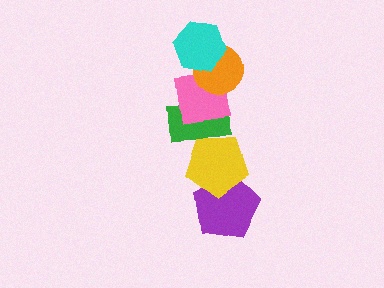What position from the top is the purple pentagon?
The purple pentagon is 6th from the top.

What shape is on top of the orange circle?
The cyan hexagon is on top of the orange circle.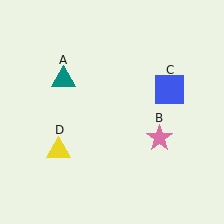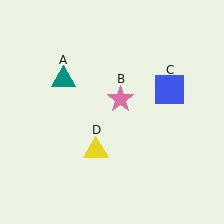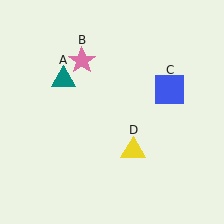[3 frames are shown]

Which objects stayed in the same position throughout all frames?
Teal triangle (object A) and blue square (object C) remained stationary.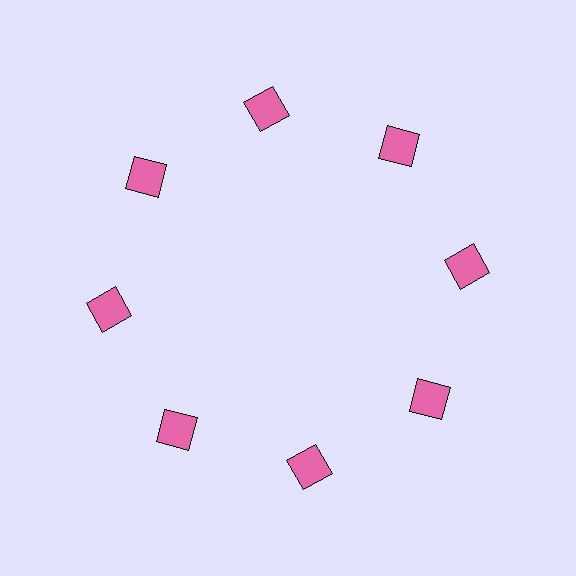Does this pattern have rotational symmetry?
Yes, this pattern has 8-fold rotational symmetry. It looks the same after rotating 45 degrees around the center.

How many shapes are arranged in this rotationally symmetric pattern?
There are 8 shapes, arranged in 8 groups of 1.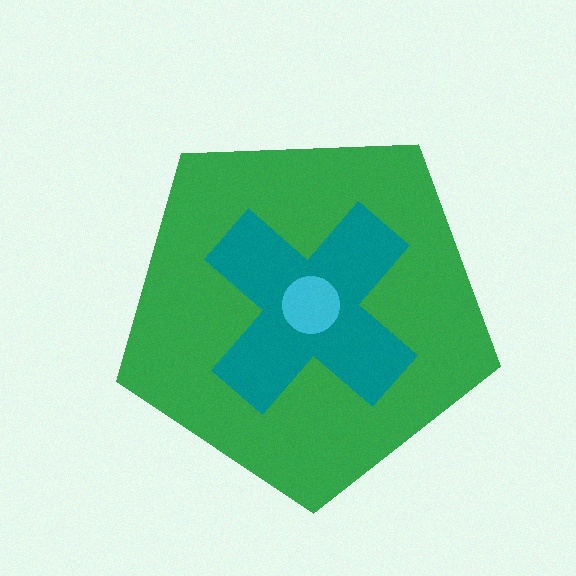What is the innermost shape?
The cyan circle.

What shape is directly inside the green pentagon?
The teal cross.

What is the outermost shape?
The green pentagon.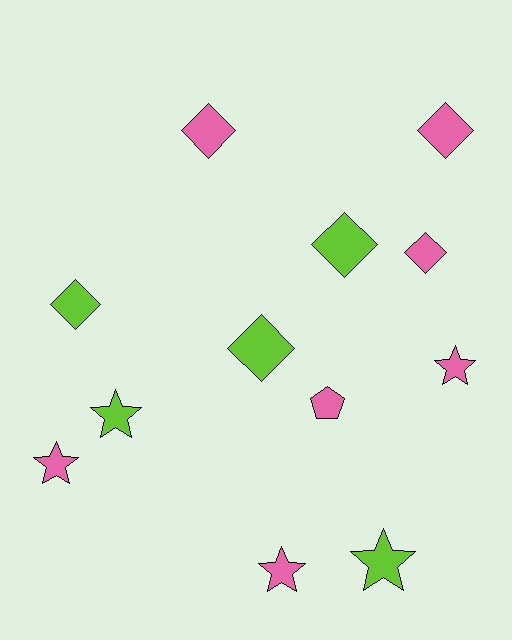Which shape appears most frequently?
Diamond, with 6 objects.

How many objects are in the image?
There are 12 objects.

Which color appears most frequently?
Pink, with 7 objects.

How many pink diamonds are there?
There are 3 pink diamonds.